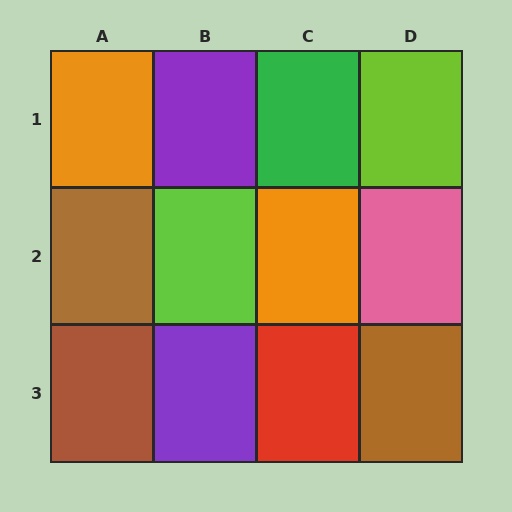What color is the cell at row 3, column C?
Red.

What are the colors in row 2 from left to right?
Brown, lime, orange, pink.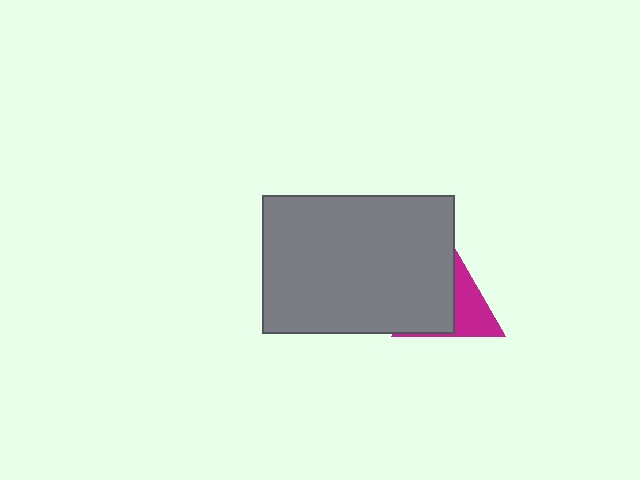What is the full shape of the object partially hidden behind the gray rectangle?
The partially hidden object is a magenta triangle.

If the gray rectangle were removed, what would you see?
You would see the complete magenta triangle.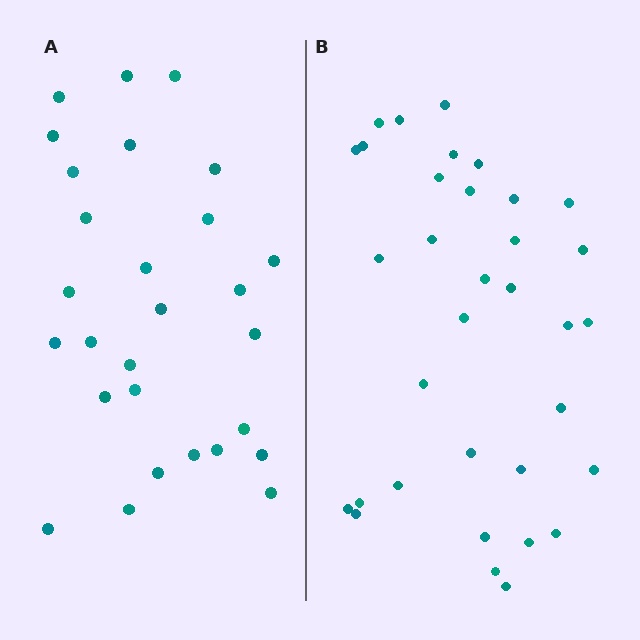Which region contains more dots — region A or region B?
Region B (the right region) has more dots.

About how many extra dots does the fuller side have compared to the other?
Region B has about 6 more dots than region A.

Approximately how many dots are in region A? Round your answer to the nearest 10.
About 30 dots. (The exact count is 28, which rounds to 30.)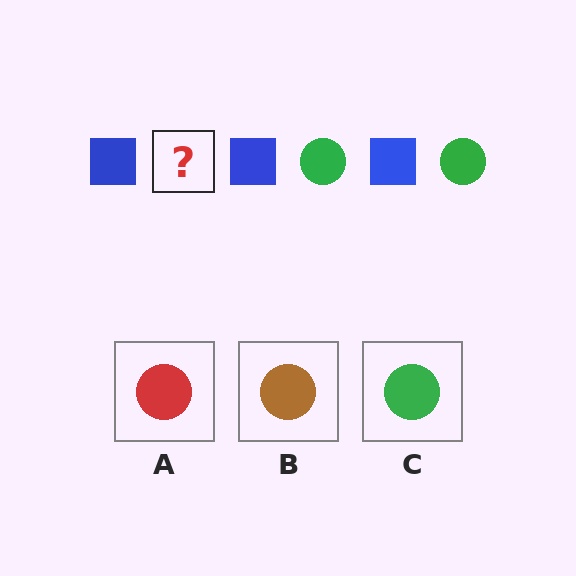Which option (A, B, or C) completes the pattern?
C.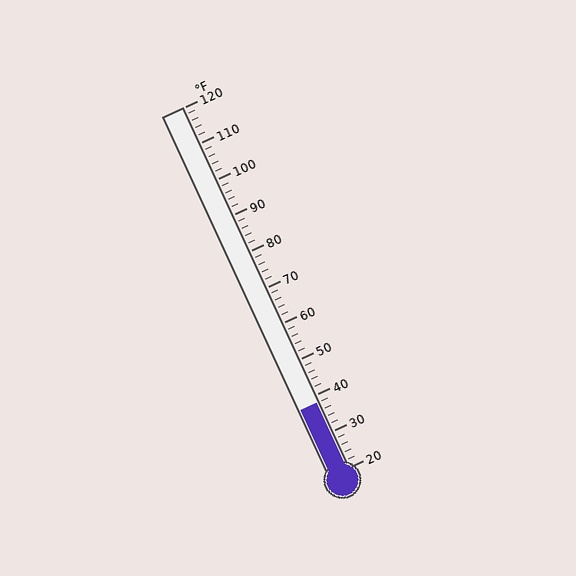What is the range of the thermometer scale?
The thermometer scale ranges from 20°F to 120°F.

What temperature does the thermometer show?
The thermometer shows approximately 38°F.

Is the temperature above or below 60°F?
The temperature is below 60°F.